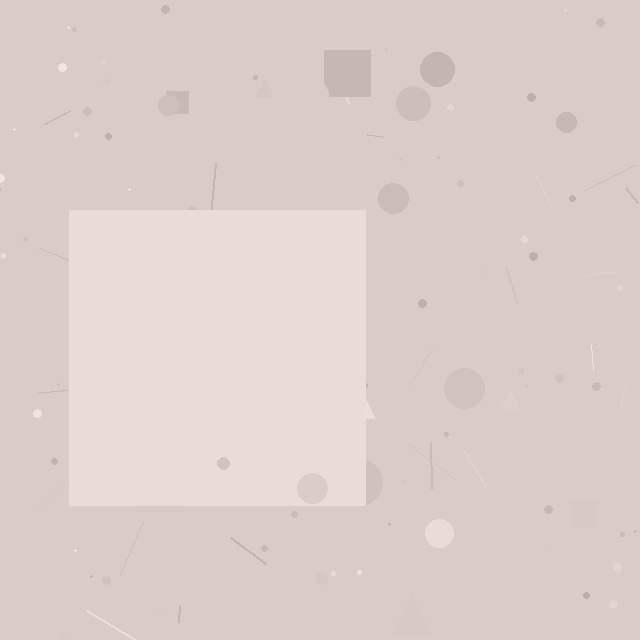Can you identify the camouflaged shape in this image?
The camouflaged shape is a square.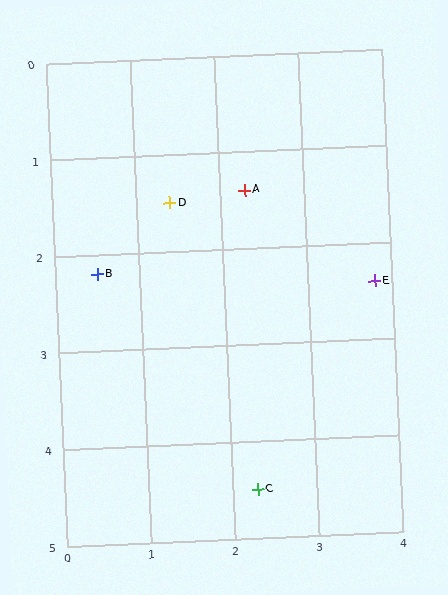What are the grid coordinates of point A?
Point A is at approximately (2.3, 1.4).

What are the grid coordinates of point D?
Point D is at approximately (1.4, 1.5).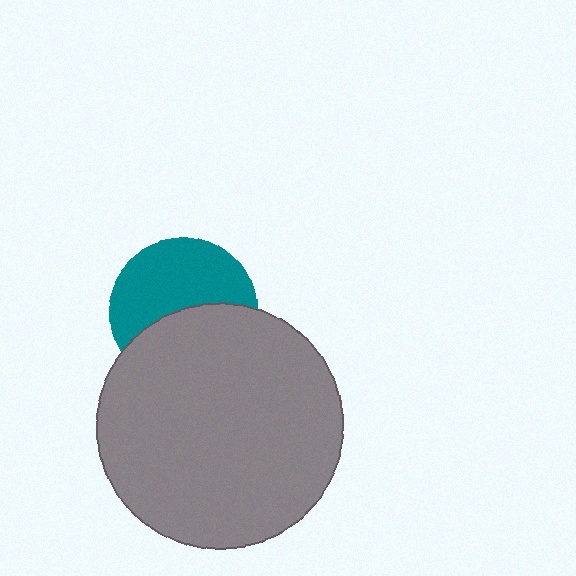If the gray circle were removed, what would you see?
You would see the complete teal circle.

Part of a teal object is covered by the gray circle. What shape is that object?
It is a circle.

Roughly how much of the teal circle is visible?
About half of it is visible (roughly 54%).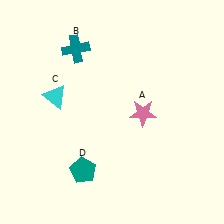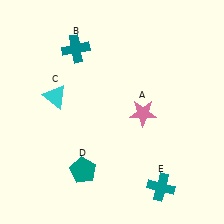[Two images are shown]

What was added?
A teal cross (E) was added in Image 2.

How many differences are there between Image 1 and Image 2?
There is 1 difference between the two images.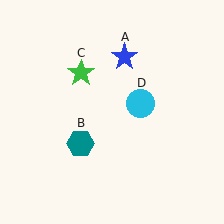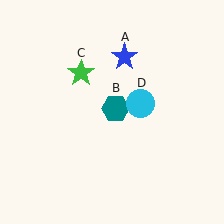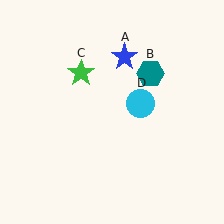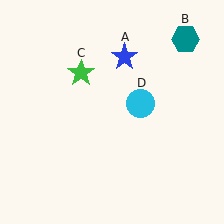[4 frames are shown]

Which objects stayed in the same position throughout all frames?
Blue star (object A) and green star (object C) and cyan circle (object D) remained stationary.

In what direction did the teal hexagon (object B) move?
The teal hexagon (object B) moved up and to the right.